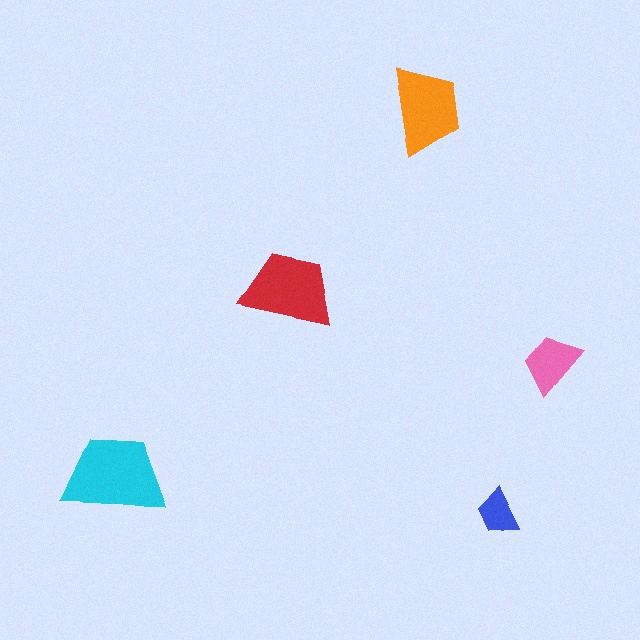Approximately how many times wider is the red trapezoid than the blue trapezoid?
About 2 times wider.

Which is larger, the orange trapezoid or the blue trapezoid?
The orange one.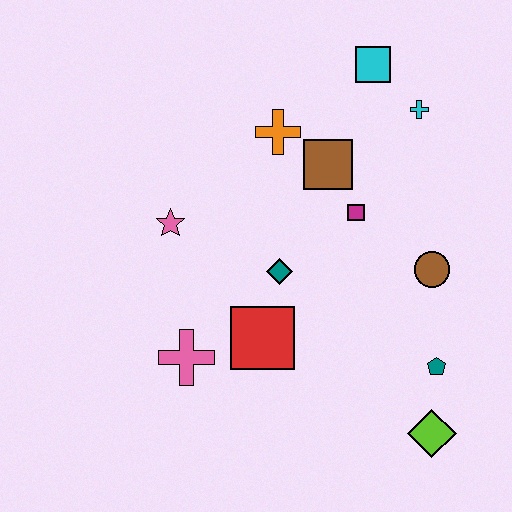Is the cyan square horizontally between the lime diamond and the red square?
Yes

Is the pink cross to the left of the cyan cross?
Yes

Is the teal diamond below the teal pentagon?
No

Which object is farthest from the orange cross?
The lime diamond is farthest from the orange cross.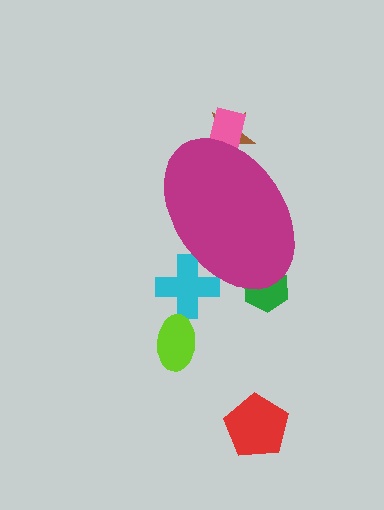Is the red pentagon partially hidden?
No, the red pentagon is fully visible.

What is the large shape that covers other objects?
A magenta ellipse.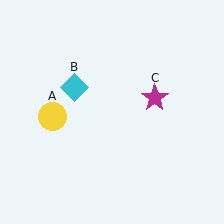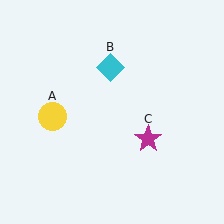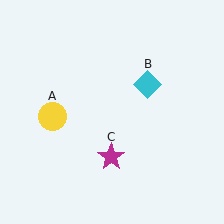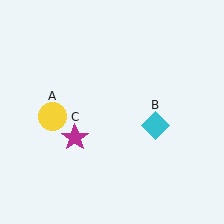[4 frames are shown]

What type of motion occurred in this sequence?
The cyan diamond (object B), magenta star (object C) rotated clockwise around the center of the scene.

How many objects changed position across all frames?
2 objects changed position: cyan diamond (object B), magenta star (object C).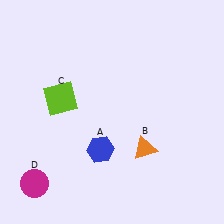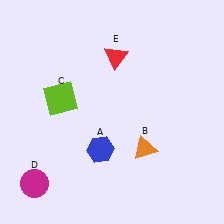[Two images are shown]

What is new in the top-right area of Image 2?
A red triangle (E) was added in the top-right area of Image 2.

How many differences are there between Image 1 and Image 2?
There is 1 difference between the two images.